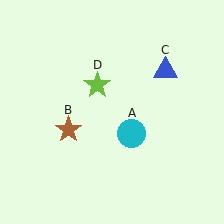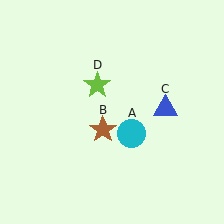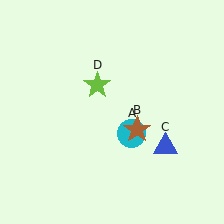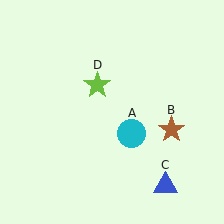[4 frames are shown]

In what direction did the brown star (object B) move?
The brown star (object B) moved right.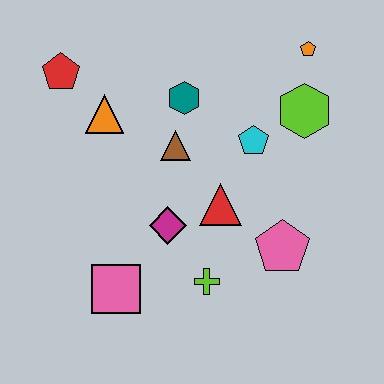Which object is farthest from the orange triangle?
The pink pentagon is farthest from the orange triangle.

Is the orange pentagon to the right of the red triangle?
Yes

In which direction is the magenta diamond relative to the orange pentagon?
The magenta diamond is below the orange pentagon.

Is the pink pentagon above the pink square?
Yes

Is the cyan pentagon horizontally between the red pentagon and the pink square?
No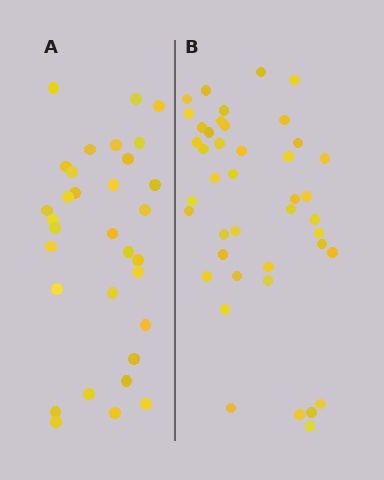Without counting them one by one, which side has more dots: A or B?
Region B (the right region) has more dots.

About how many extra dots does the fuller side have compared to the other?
Region B has roughly 10 or so more dots than region A.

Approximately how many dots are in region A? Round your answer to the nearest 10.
About 30 dots. (The exact count is 32, which rounds to 30.)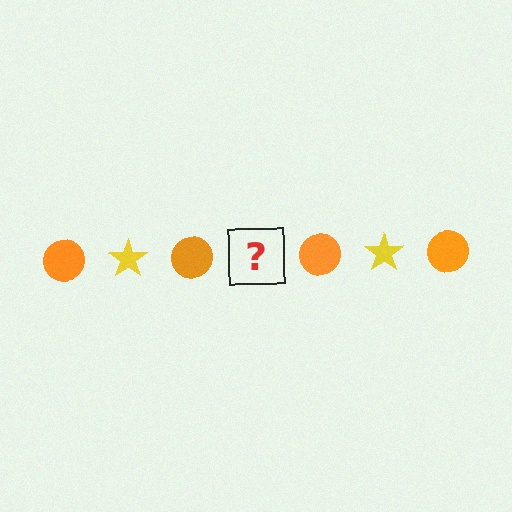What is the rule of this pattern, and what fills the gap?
The rule is that the pattern alternates between orange circle and yellow star. The gap should be filled with a yellow star.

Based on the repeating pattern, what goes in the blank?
The blank should be a yellow star.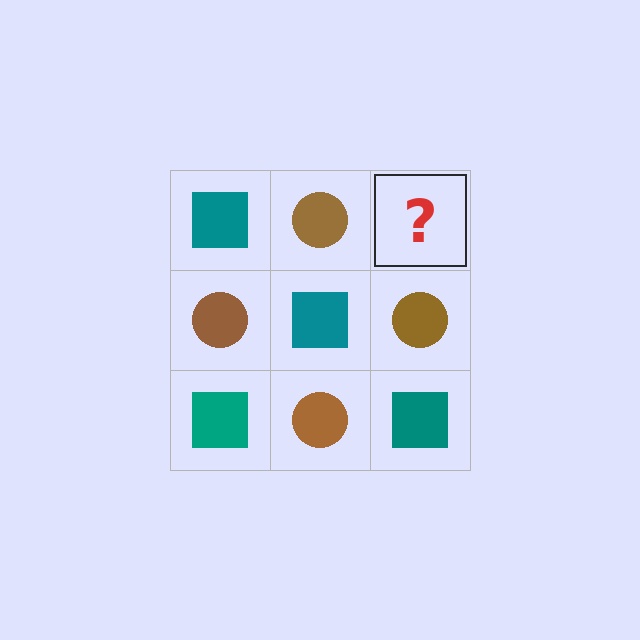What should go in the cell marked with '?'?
The missing cell should contain a teal square.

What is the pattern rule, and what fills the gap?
The rule is that it alternates teal square and brown circle in a checkerboard pattern. The gap should be filled with a teal square.